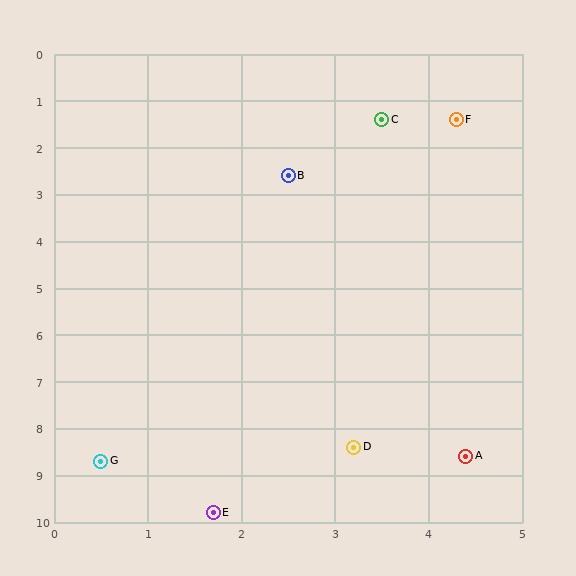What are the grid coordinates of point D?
Point D is at approximately (3.2, 8.4).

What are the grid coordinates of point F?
Point F is at approximately (4.3, 1.4).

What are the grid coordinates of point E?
Point E is at approximately (1.7, 9.8).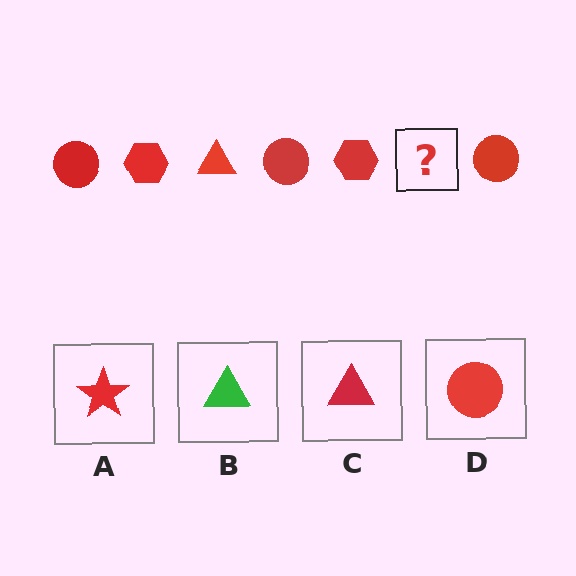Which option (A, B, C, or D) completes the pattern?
C.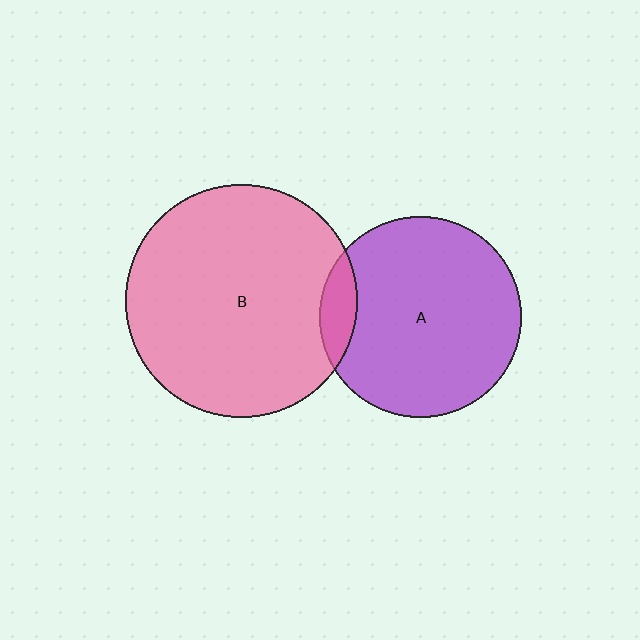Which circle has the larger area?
Circle B (pink).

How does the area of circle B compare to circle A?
Approximately 1.3 times.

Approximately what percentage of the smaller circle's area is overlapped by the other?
Approximately 10%.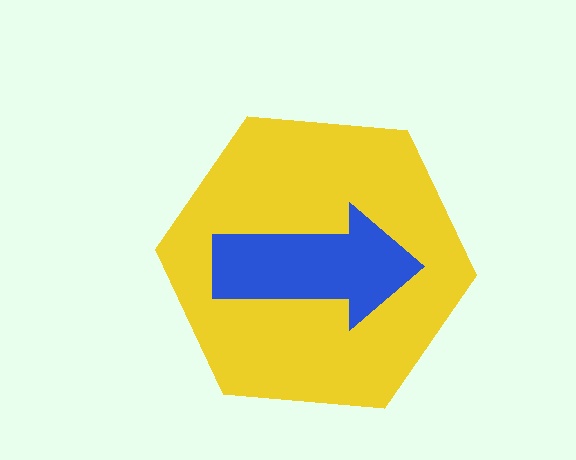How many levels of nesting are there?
2.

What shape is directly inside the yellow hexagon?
The blue arrow.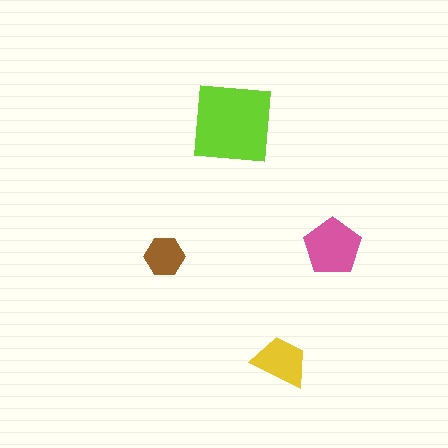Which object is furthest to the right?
The pink pentagon is rightmost.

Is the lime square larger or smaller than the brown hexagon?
Larger.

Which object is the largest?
The lime square.